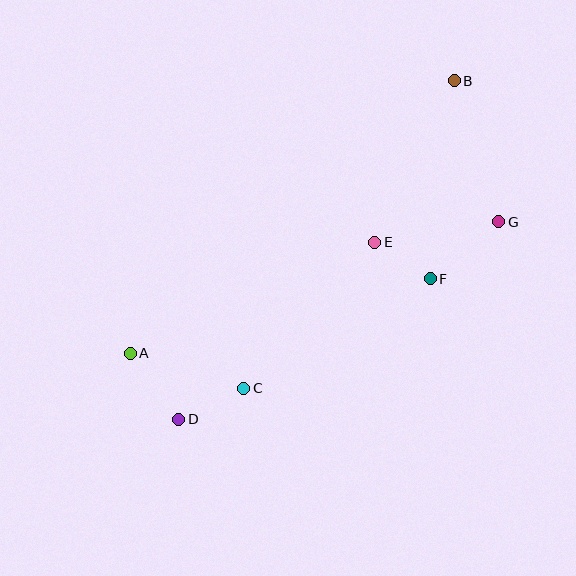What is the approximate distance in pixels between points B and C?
The distance between B and C is approximately 373 pixels.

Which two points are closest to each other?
Points E and F are closest to each other.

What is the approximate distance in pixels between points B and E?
The distance between B and E is approximately 180 pixels.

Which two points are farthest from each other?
Points B and D are farthest from each other.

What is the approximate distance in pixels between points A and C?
The distance between A and C is approximately 118 pixels.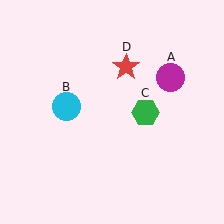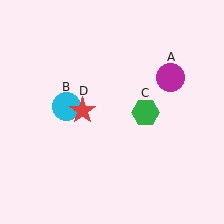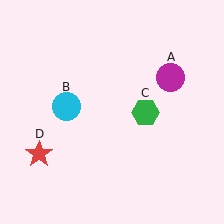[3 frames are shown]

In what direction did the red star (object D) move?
The red star (object D) moved down and to the left.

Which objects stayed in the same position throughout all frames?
Magenta circle (object A) and cyan circle (object B) and green hexagon (object C) remained stationary.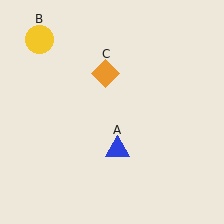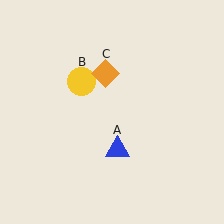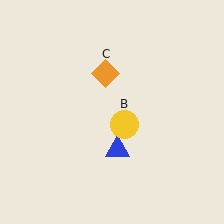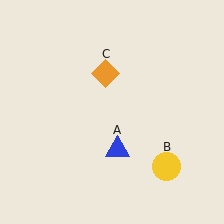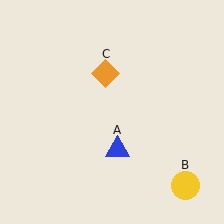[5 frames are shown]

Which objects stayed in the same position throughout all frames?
Blue triangle (object A) and orange diamond (object C) remained stationary.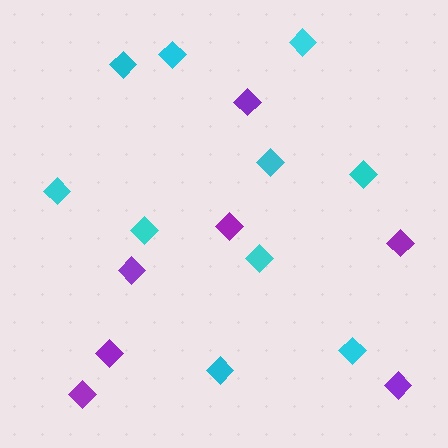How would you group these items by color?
There are 2 groups: one group of cyan diamonds (10) and one group of purple diamonds (7).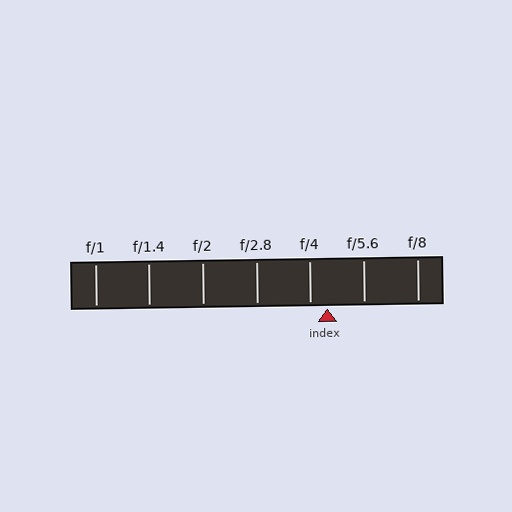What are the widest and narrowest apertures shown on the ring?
The widest aperture shown is f/1 and the narrowest is f/8.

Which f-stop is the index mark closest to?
The index mark is closest to f/4.